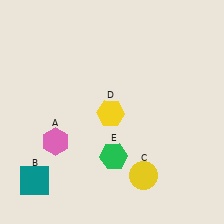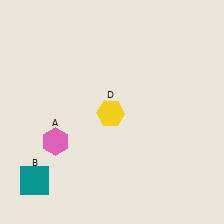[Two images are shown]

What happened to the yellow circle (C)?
The yellow circle (C) was removed in Image 2. It was in the bottom-right area of Image 1.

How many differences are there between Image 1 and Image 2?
There are 2 differences between the two images.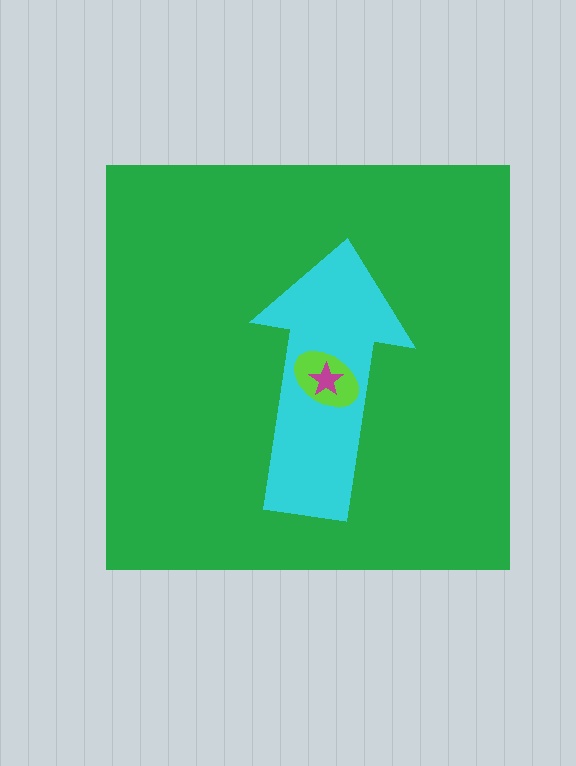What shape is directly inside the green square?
The cyan arrow.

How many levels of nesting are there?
4.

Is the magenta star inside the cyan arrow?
Yes.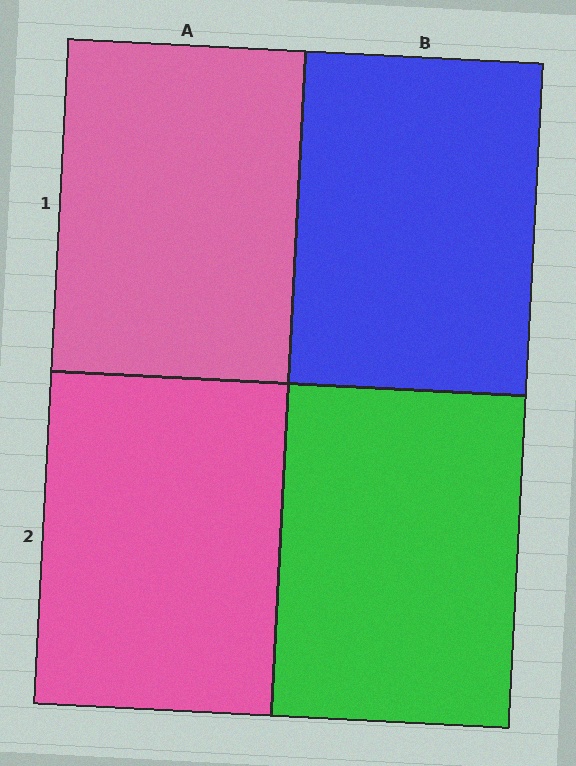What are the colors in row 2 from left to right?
Pink, green.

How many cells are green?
1 cell is green.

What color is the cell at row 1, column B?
Blue.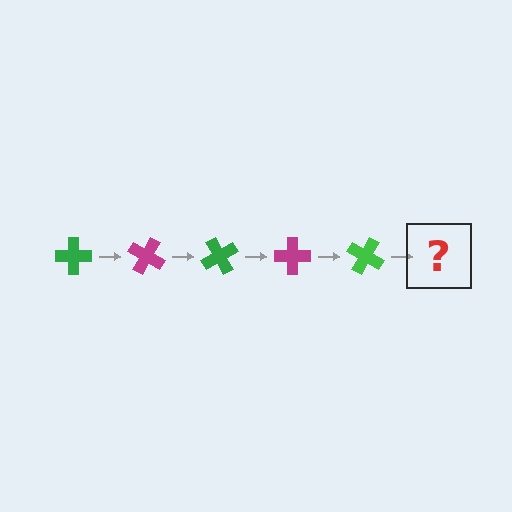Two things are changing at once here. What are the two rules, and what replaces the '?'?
The two rules are that it rotates 30 degrees each step and the color cycles through green and magenta. The '?' should be a magenta cross, rotated 150 degrees from the start.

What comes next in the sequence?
The next element should be a magenta cross, rotated 150 degrees from the start.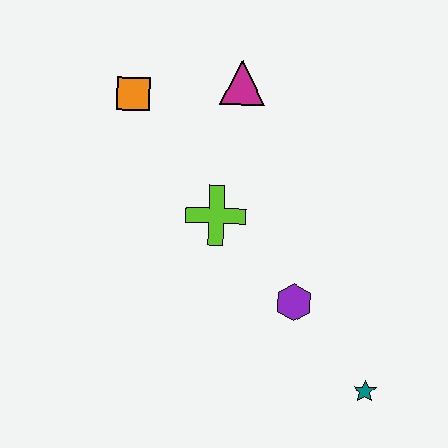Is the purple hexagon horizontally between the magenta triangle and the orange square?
No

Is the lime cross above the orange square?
No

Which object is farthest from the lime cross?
The teal star is farthest from the lime cross.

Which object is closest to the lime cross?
The purple hexagon is closest to the lime cross.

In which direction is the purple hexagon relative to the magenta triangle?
The purple hexagon is below the magenta triangle.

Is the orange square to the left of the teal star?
Yes